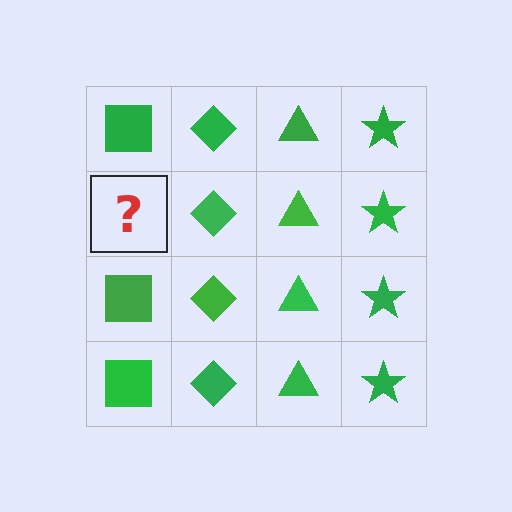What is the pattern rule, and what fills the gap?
The rule is that each column has a consistent shape. The gap should be filled with a green square.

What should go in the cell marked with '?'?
The missing cell should contain a green square.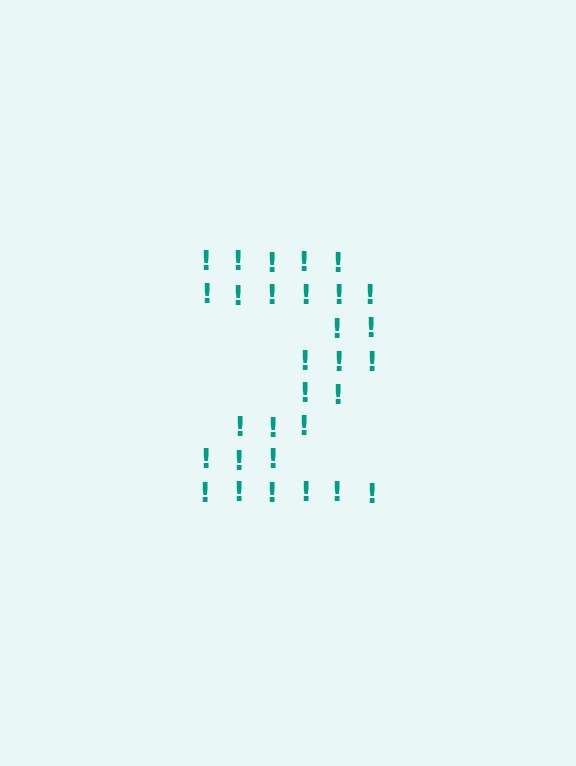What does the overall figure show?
The overall figure shows the digit 2.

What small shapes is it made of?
It is made of small exclamation marks.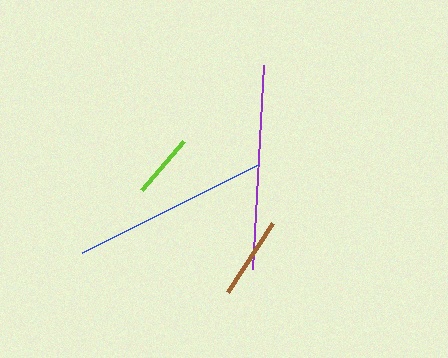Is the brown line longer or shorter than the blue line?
The blue line is longer than the brown line.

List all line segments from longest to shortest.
From longest to shortest: purple, blue, brown, lime.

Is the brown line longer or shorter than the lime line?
The brown line is longer than the lime line.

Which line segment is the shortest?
The lime line is the shortest at approximately 65 pixels.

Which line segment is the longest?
The purple line is the longest at approximately 204 pixels.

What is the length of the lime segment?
The lime segment is approximately 65 pixels long.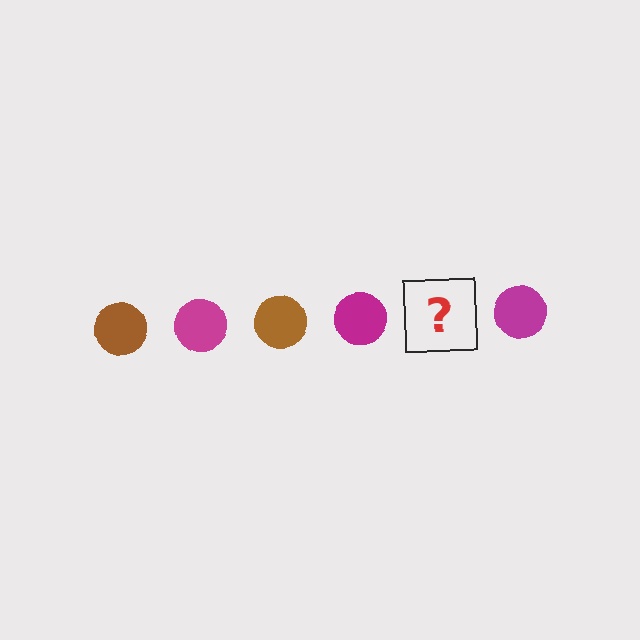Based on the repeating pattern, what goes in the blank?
The blank should be a brown circle.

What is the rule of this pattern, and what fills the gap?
The rule is that the pattern cycles through brown, magenta circles. The gap should be filled with a brown circle.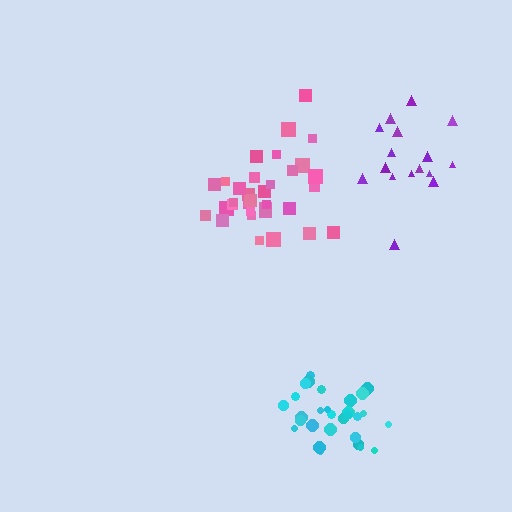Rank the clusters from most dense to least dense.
cyan, pink, purple.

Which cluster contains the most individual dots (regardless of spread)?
Pink (33).